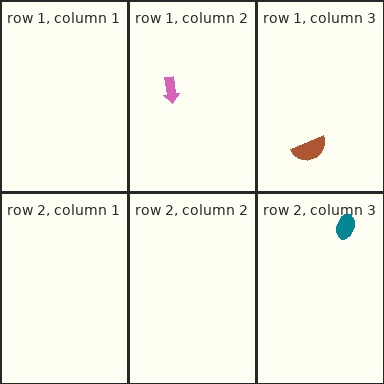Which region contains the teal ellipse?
The row 2, column 3 region.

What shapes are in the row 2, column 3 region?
The teal ellipse.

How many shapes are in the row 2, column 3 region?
1.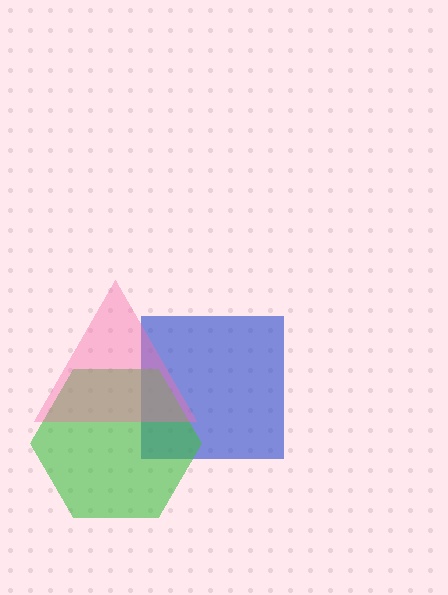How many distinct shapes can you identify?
There are 3 distinct shapes: a blue square, a green hexagon, a pink triangle.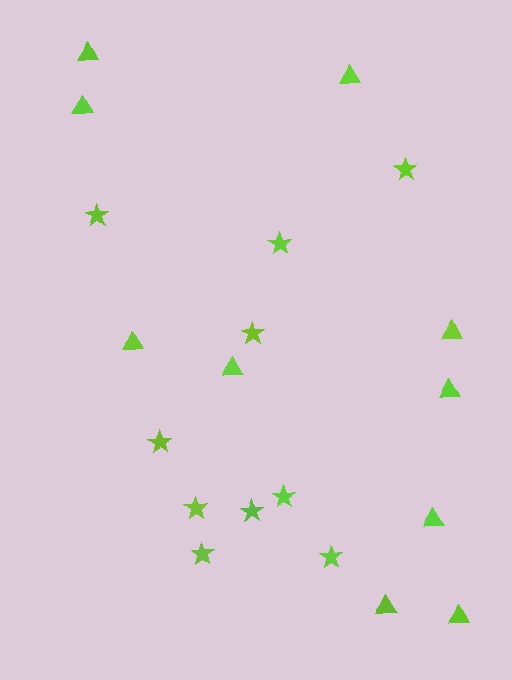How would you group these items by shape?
There are 2 groups: one group of triangles (10) and one group of stars (10).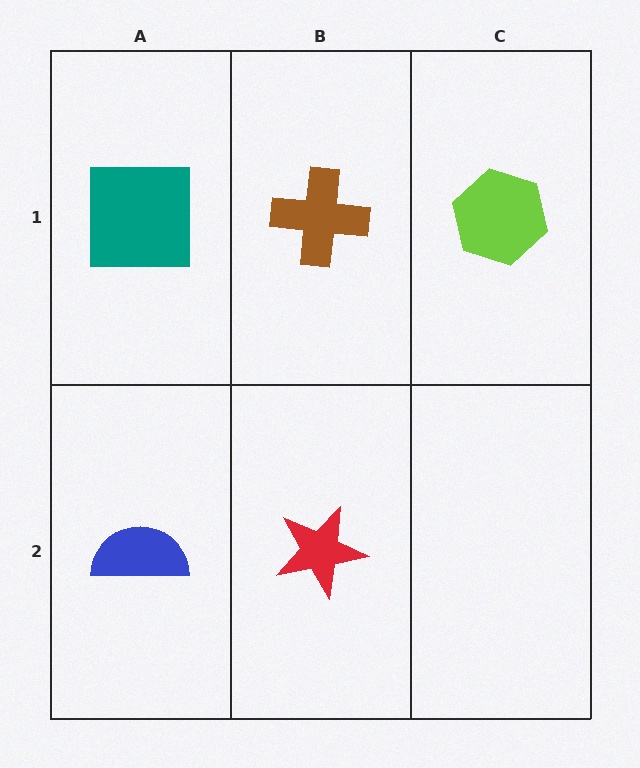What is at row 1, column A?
A teal square.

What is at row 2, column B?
A red star.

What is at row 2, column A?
A blue semicircle.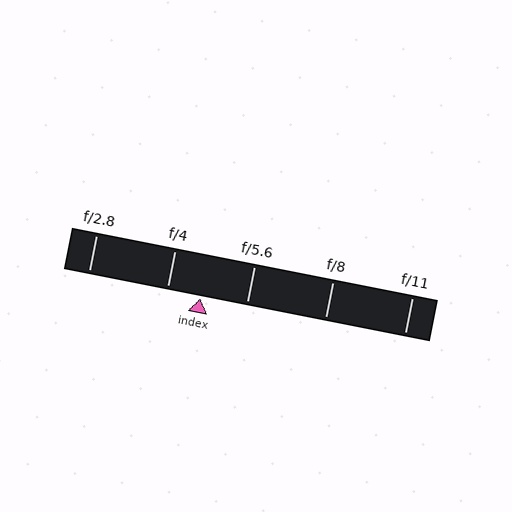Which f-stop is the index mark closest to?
The index mark is closest to f/4.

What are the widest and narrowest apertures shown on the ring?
The widest aperture shown is f/2.8 and the narrowest is f/11.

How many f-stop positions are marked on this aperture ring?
There are 5 f-stop positions marked.